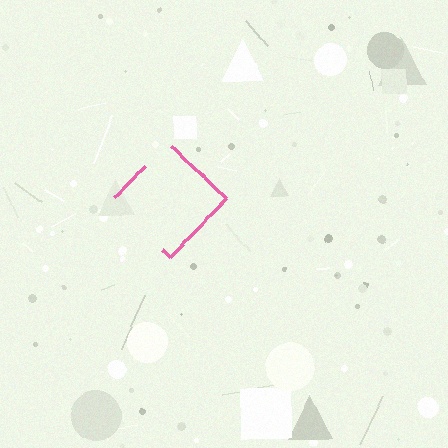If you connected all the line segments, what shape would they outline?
They would outline a diamond.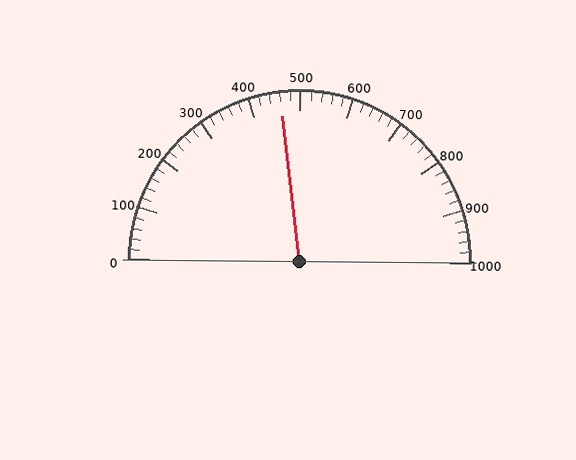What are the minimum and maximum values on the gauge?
The gauge ranges from 0 to 1000.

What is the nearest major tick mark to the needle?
The nearest major tick mark is 500.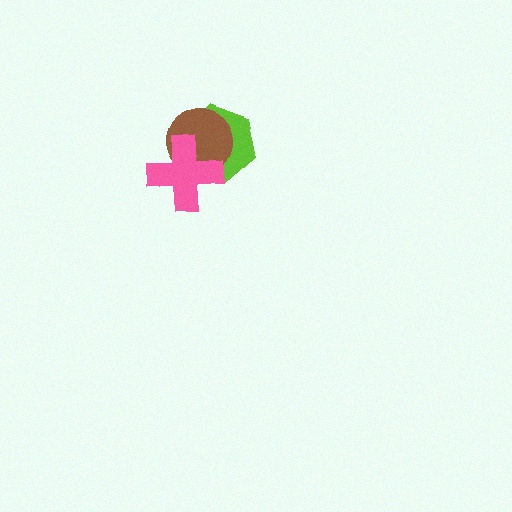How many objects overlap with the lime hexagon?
2 objects overlap with the lime hexagon.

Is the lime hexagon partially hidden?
Yes, it is partially covered by another shape.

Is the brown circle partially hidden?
Yes, it is partially covered by another shape.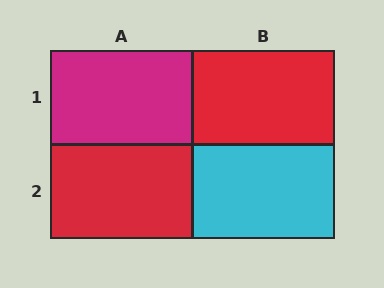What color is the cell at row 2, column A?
Red.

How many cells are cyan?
1 cell is cyan.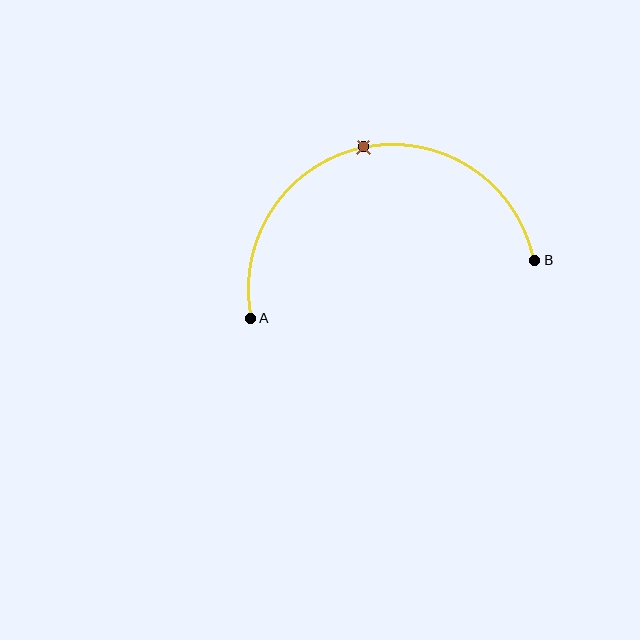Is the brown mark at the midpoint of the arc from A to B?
Yes. The brown mark lies on the arc at equal arc-length from both A and B — it is the arc midpoint.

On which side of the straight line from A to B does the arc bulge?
The arc bulges above the straight line connecting A and B.